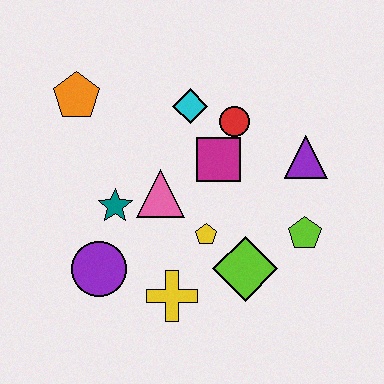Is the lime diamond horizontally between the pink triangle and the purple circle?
No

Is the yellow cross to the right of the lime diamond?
No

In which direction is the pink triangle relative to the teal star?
The pink triangle is to the right of the teal star.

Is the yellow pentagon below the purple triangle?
Yes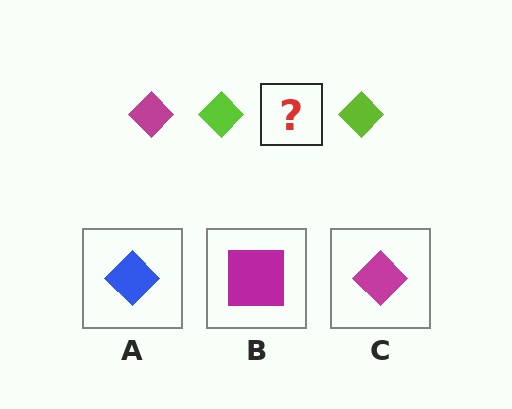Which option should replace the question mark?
Option C.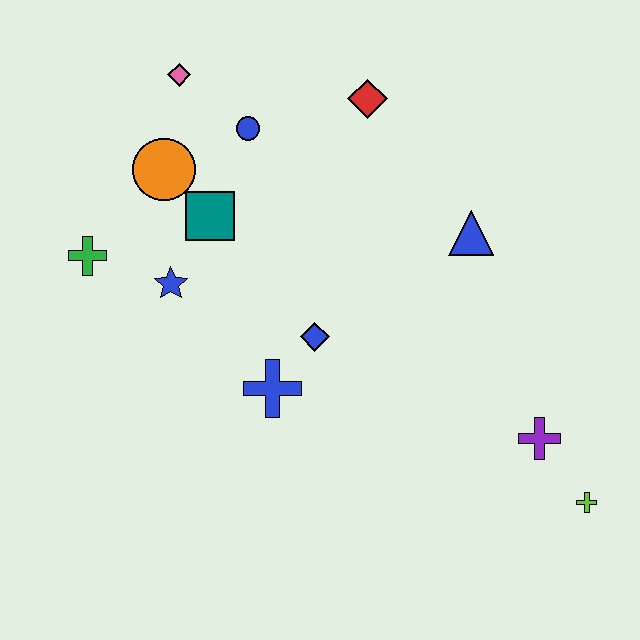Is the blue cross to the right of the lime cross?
No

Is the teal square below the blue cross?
No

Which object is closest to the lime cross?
The purple cross is closest to the lime cross.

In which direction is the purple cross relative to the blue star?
The purple cross is to the right of the blue star.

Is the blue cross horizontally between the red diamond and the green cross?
Yes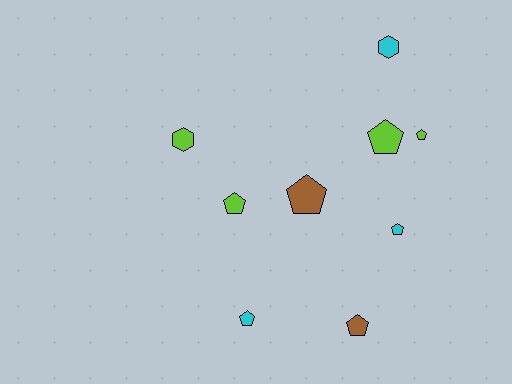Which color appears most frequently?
Lime, with 4 objects.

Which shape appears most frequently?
Pentagon, with 7 objects.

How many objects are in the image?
There are 9 objects.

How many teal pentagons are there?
There are no teal pentagons.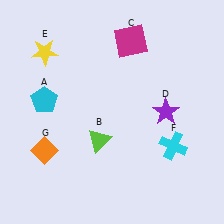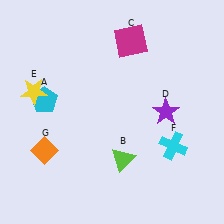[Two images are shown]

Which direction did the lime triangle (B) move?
The lime triangle (B) moved right.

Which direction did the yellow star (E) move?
The yellow star (E) moved down.